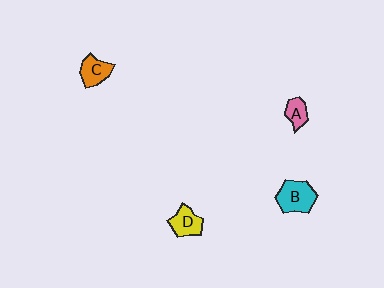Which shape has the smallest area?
Shape A (pink).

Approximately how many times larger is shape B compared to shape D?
Approximately 1.4 times.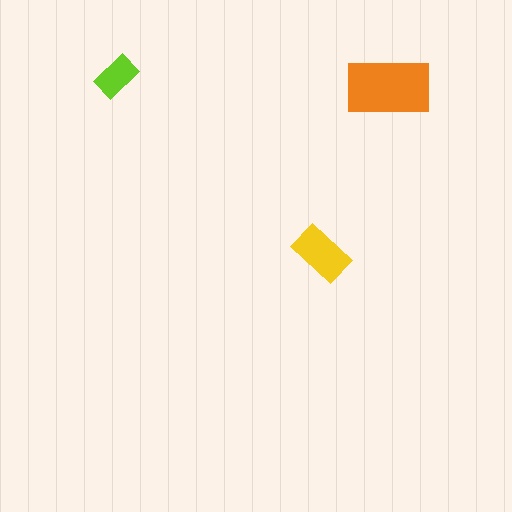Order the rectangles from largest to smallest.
the orange one, the yellow one, the lime one.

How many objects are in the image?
There are 3 objects in the image.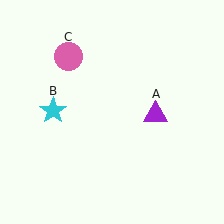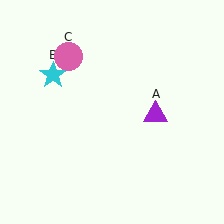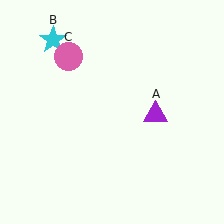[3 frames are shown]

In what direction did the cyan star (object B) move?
The cyan star (object B) moved up.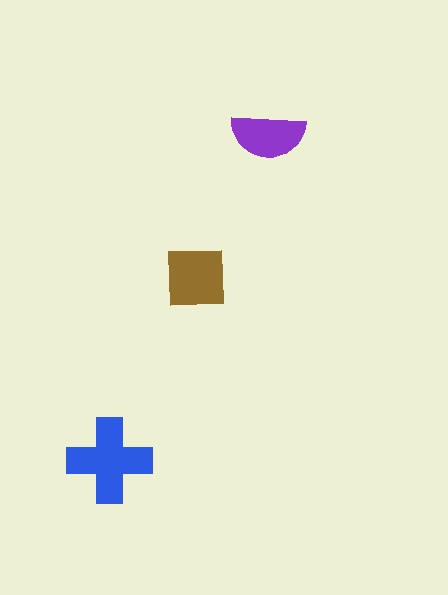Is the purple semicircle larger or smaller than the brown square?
Smaller.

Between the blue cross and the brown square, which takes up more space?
The blue cross.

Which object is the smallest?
The purple semicircle.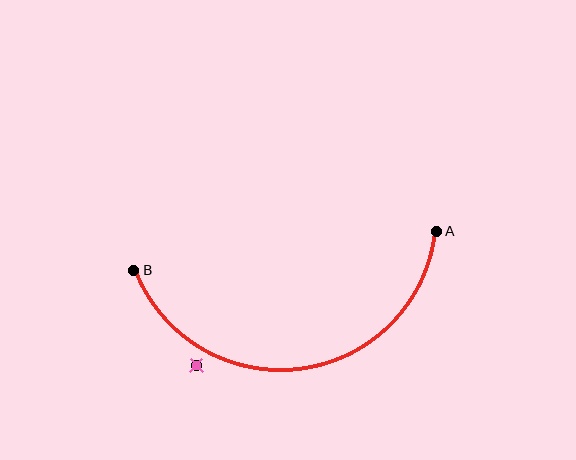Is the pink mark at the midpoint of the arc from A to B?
No — the pink mark does not lie on the arc at all. It sits slightly outside the curve.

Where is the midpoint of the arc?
The arc midpoint is the point on the curve farthest from the straight line joining A and B. It sits below that line.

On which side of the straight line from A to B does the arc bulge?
The arc bulges below the straight line connecting A and B.